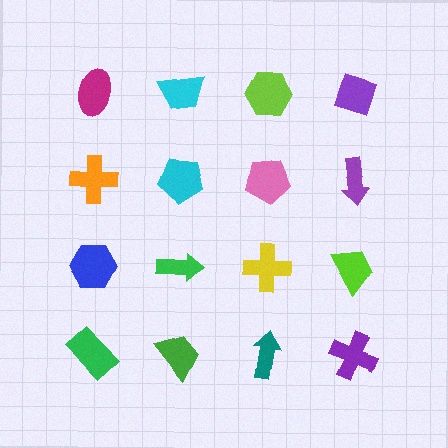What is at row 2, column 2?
A cyan pentagon.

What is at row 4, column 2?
A green trapezoid.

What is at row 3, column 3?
A yellow cross.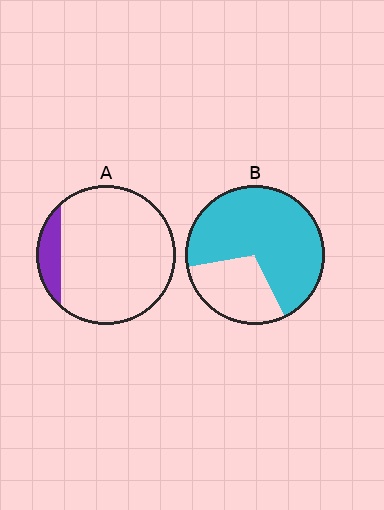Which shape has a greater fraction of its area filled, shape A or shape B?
Shape B.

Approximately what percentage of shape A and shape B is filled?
A is approximately 10% and B is approximately 70%.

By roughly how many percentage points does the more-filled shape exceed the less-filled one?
By roughly 60 percentage points (B over A).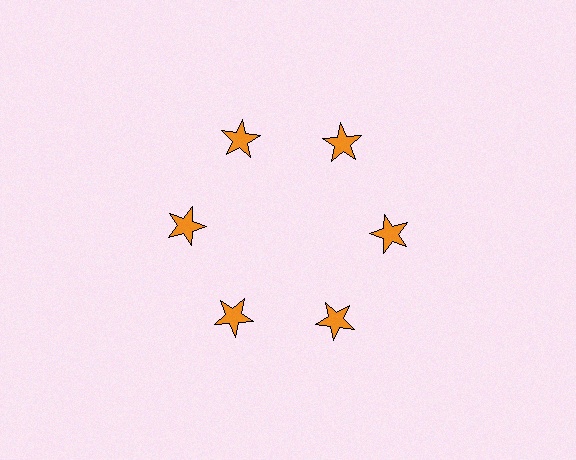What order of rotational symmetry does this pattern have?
This pattern has 6-fold rotational symmetry.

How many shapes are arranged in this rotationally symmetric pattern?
There are 6 shapes, arranged in 6 groups of 1.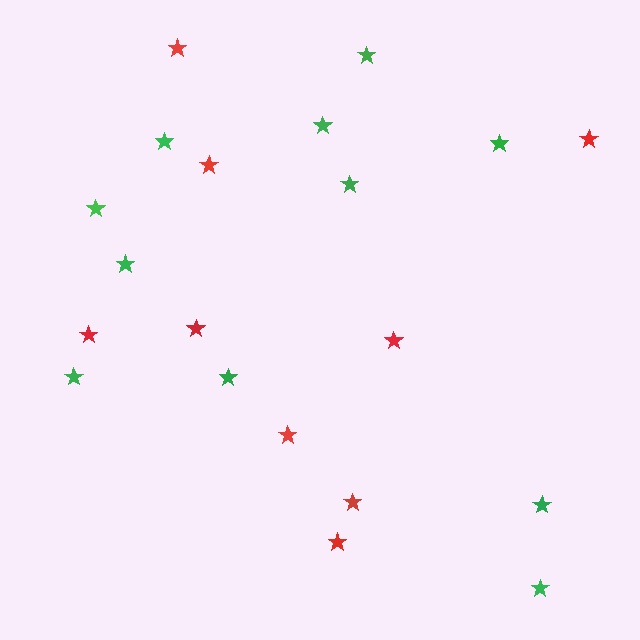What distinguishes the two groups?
There are 2 groups: one group of red stars (9) and one group of green stars (11).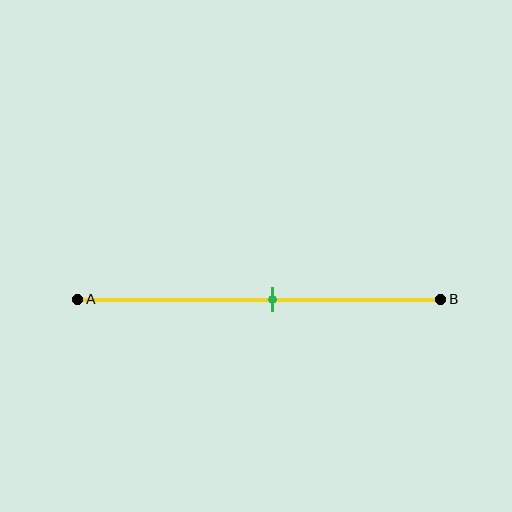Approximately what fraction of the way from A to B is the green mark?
The green mark is approximately 55% of the way from A to B.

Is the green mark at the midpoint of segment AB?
No, the mark is at about 55% from A, not at the 50% midpoint.